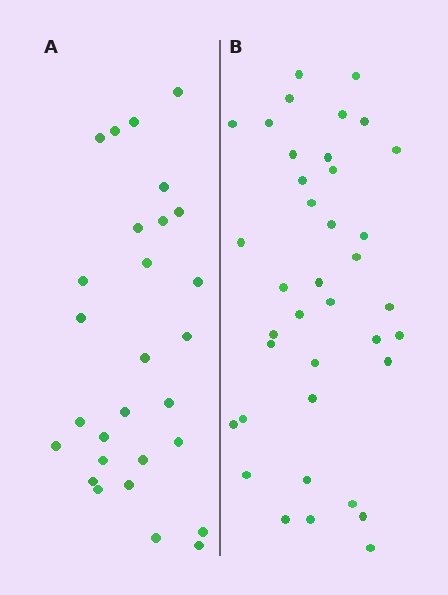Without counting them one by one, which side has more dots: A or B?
Region B (the right region) has more dots.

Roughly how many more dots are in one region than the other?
Region B has roughly 10 or so more dots than region A.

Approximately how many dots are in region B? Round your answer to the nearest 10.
About 40 dots. (The exact count is 38, which rounds to 40.)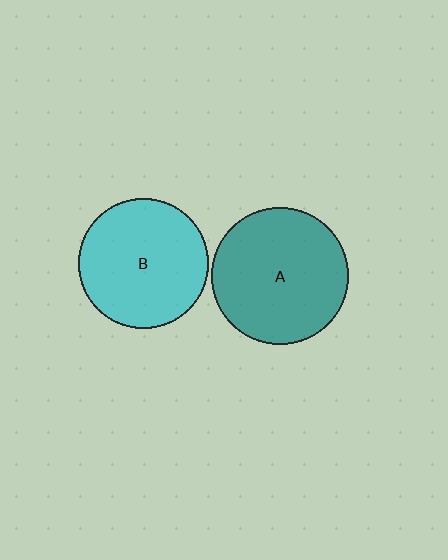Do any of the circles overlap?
No, none of the circles overlap.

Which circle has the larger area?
Circle A (teal).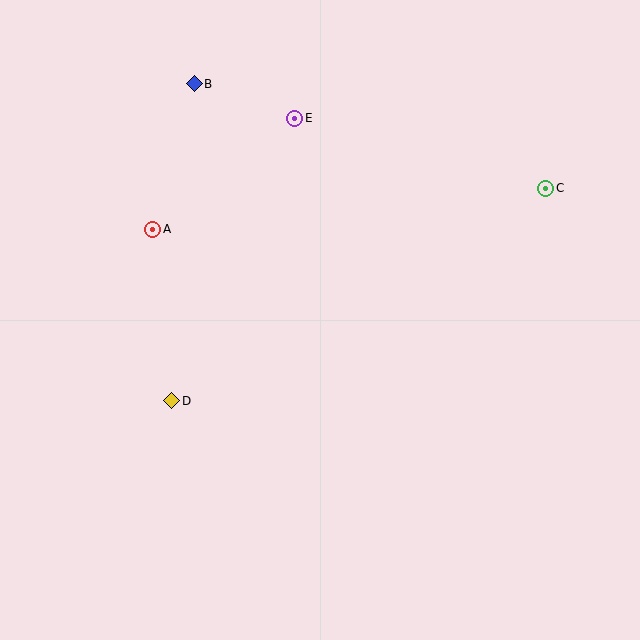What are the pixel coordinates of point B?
Point B is at (194, 84).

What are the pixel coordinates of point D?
Point D is at (172, 401).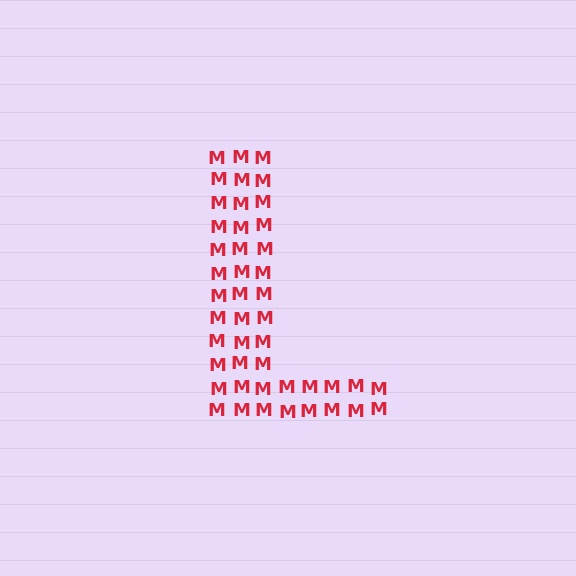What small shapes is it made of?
It is made of small letter M's.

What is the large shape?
The large shape is the letter L.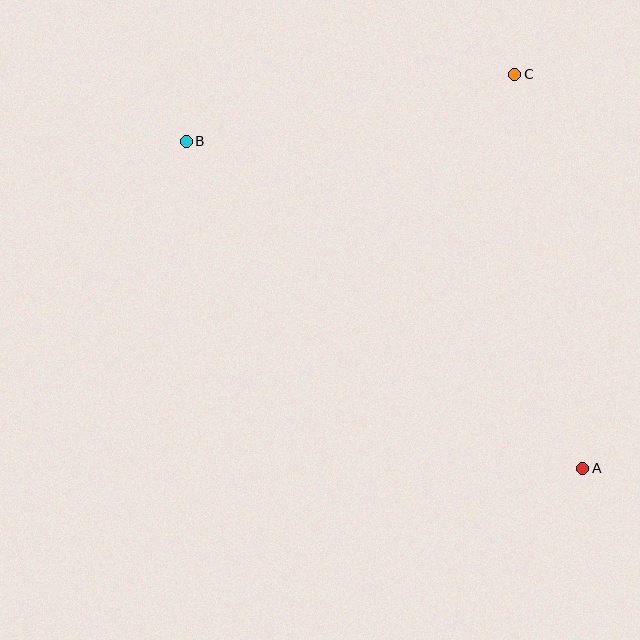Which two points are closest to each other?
Points B and C are closest to each other.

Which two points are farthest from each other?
Points A and B are farthest from each other.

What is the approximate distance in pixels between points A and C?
The distance between A and C is approximately 399 pixels.